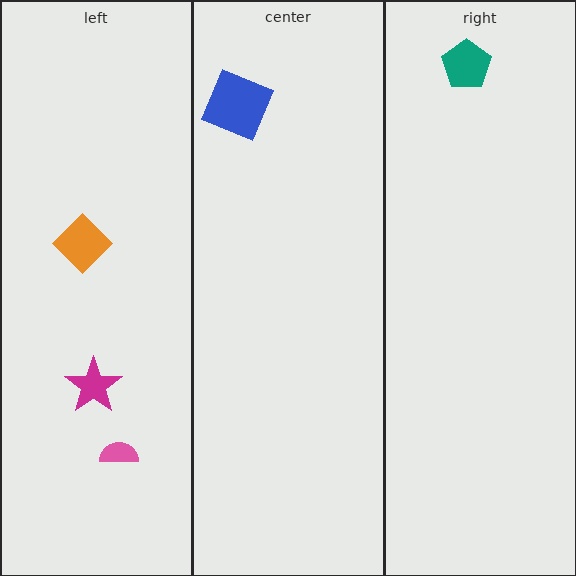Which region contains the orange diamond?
The left region.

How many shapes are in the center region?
1.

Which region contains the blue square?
The center region.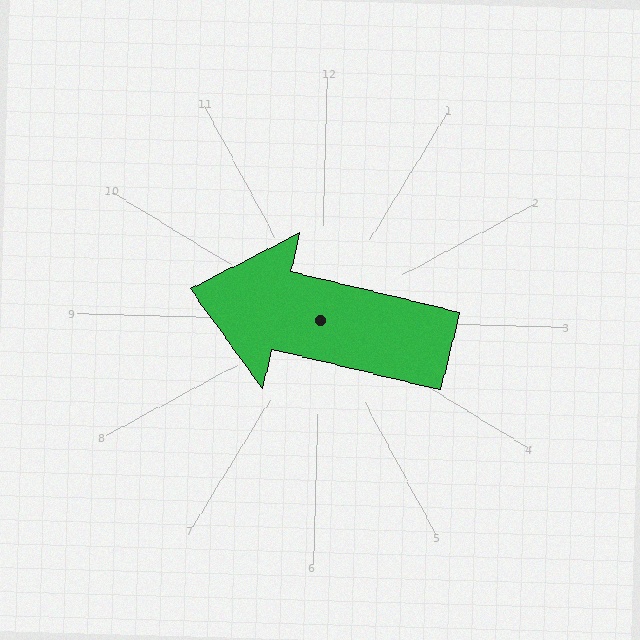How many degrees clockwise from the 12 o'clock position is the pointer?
Approximately 282 degrees.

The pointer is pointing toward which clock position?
Roughly 9 o'clock.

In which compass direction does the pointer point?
West.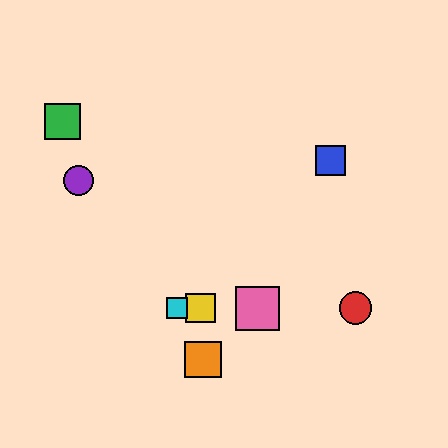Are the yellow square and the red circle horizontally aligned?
Yes, both are at y≈308.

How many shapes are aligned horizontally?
4 shapes (the red circle, the yellow square, the cyan square, the pink square) are aligned horizontally.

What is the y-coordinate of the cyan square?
The cyan square is at y≈308.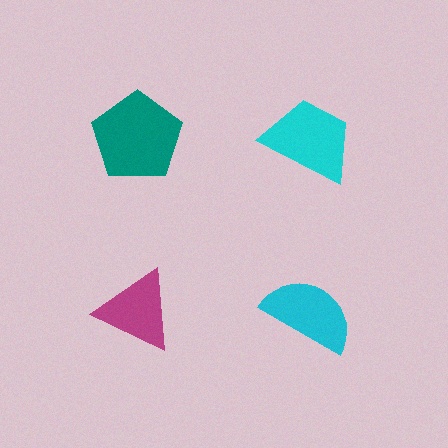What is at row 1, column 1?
A teal pentagon.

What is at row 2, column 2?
A cyan semicircle.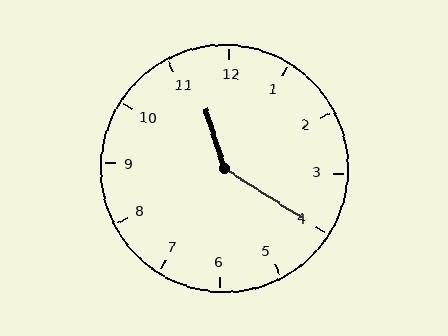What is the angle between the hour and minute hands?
Approximately 140 degrees.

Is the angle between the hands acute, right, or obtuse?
It is obtuse.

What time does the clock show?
11:20.